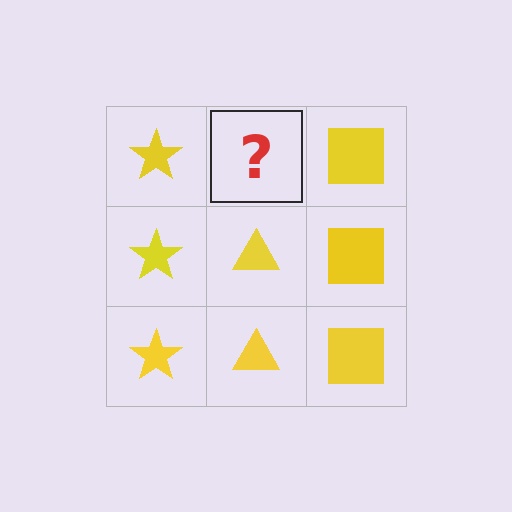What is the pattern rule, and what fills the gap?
The rule is that each column has a consistent shape. The gap should be filled with a yellow triangle.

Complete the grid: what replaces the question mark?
The question mark should be replaced with a yellow triangle.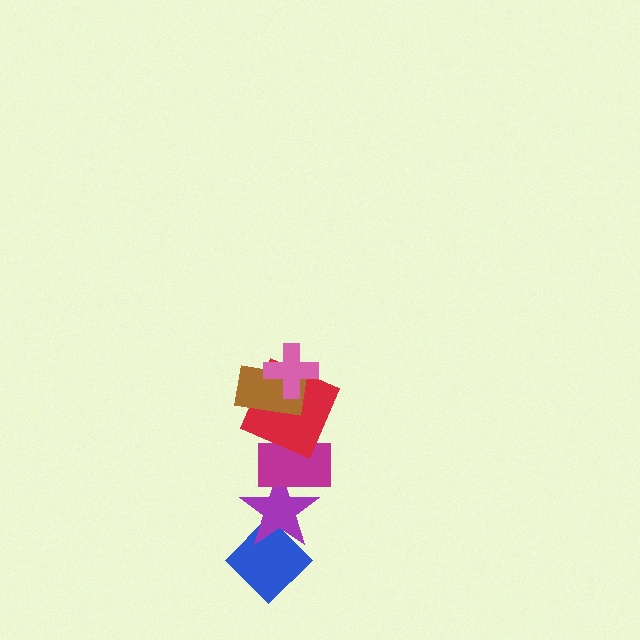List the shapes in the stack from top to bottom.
From top to bottom: the pink cross, the brown rectangle, the red square, the magenta rectangle, the purple star, the blue diamond.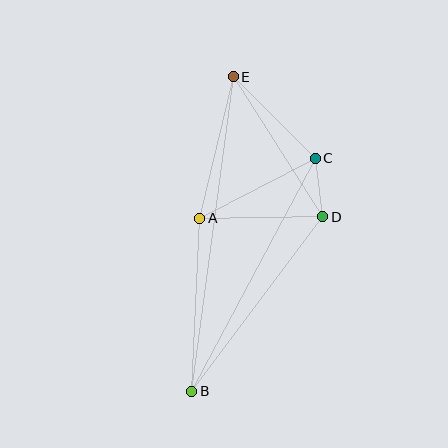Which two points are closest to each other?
Points C and D are closest to each other.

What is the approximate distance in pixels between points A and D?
The distance between A and D is approximately 123 pixels.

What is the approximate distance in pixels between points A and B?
The distance between A and B is approximately 173 pixels.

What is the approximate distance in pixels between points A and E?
The distance between A and E is approximately 145 pixels.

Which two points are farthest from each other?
Points B and E are farthest from each other.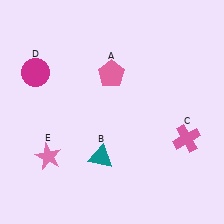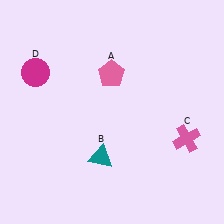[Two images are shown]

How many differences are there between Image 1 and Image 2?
There is 1 difference between the two images.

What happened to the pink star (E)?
The pink star (E) was removed in Image 2. It was in the bottom-left area of Image 1.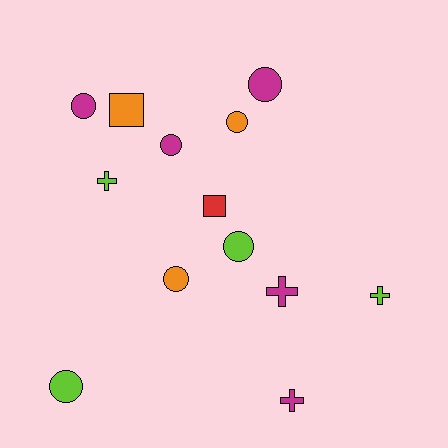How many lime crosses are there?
There are 2 lime crosses.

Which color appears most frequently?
Magenta, with 5 objects.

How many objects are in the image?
There are 13 objects.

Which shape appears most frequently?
Circle, with 7 objects.